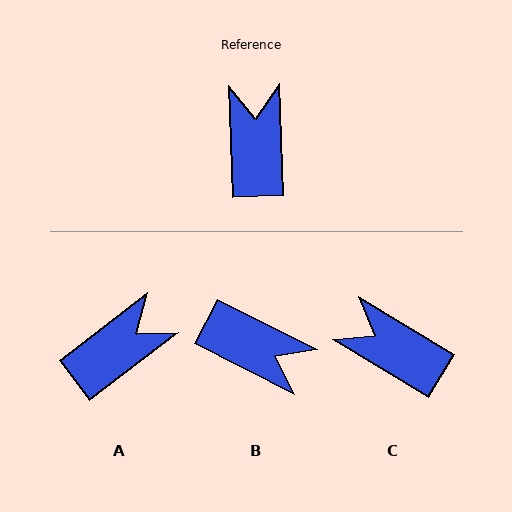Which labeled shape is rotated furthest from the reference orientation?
B, about 119 degrees away.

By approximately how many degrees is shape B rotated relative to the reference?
Approximately 119 degrees clockwise.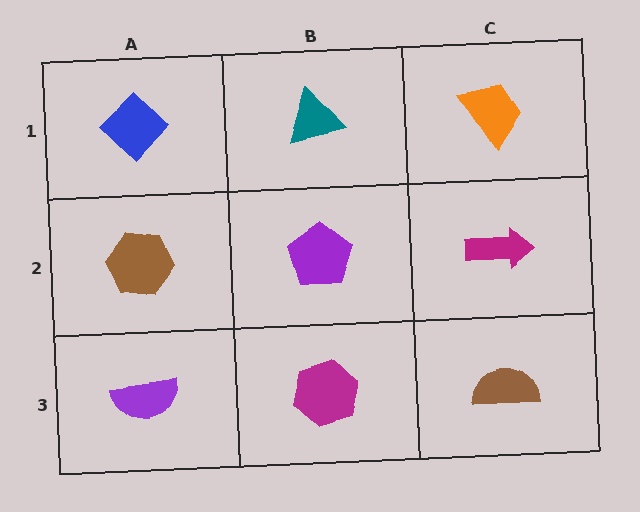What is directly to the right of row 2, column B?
A magenta arrow.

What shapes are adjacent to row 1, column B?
A purple pentagon (row 2, column B), a blue diamond (row 1, column A), an orange trapezoid (row 1, column C).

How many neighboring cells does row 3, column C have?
2.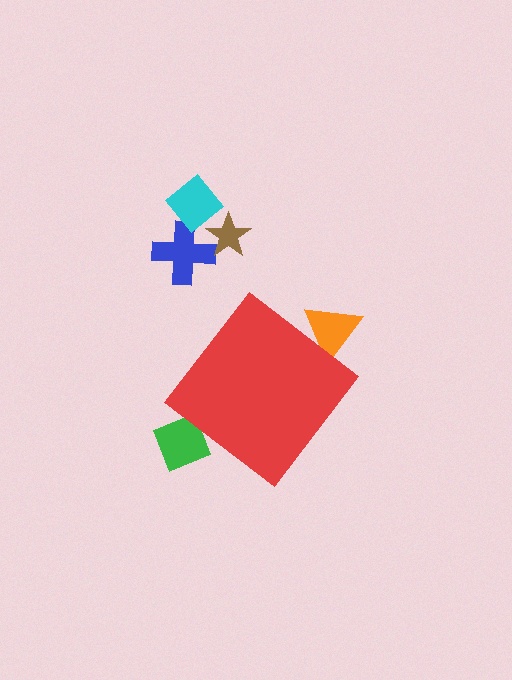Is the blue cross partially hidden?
No, the blue cross is fully visible.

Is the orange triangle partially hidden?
Yes, the orange triangle is partially hidden behind the red diamond.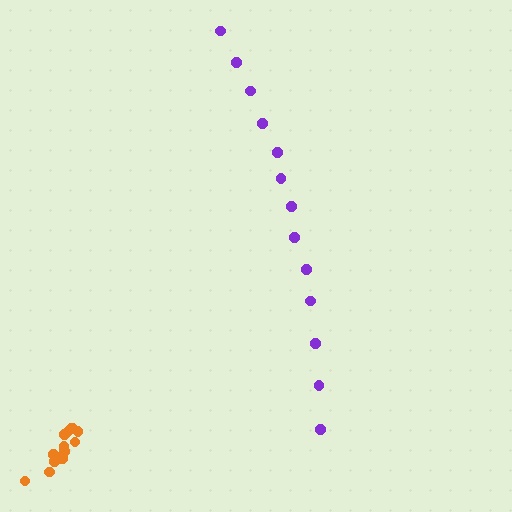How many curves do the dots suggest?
There are 2 distinct paths.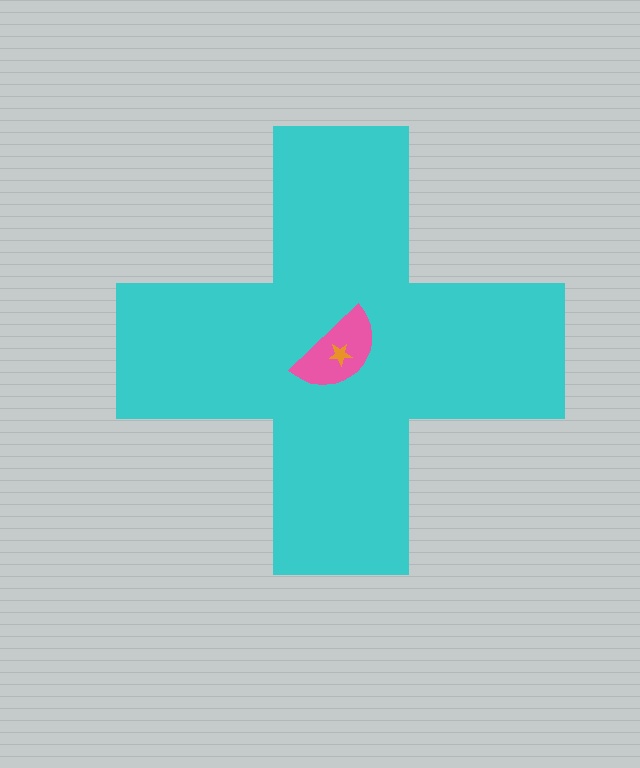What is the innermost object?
The orange star.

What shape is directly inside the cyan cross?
The pink semicircle.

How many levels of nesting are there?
3.